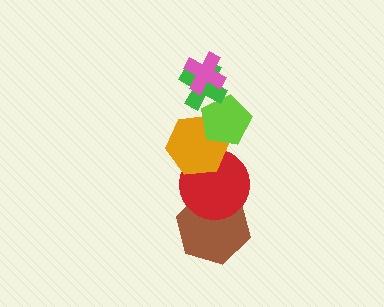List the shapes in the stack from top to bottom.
From top to bottom: the pink cross, the green cross, the lime pentagon, the orange hexagon, the red circle, the brown hexagon.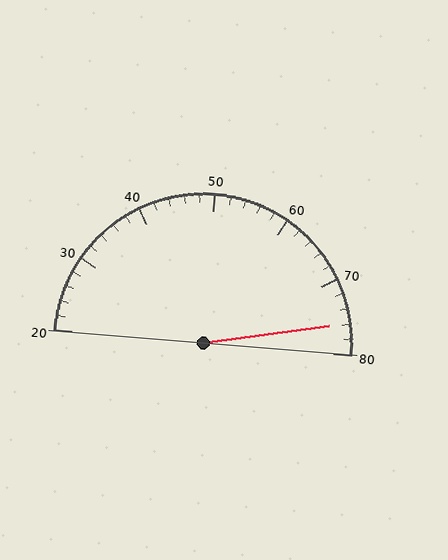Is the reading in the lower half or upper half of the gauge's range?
The reading is in the upper half of the range (20 to 80).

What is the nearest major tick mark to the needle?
The nearest major tick mark is 80.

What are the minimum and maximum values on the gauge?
The gauge ranges from 20 to 80.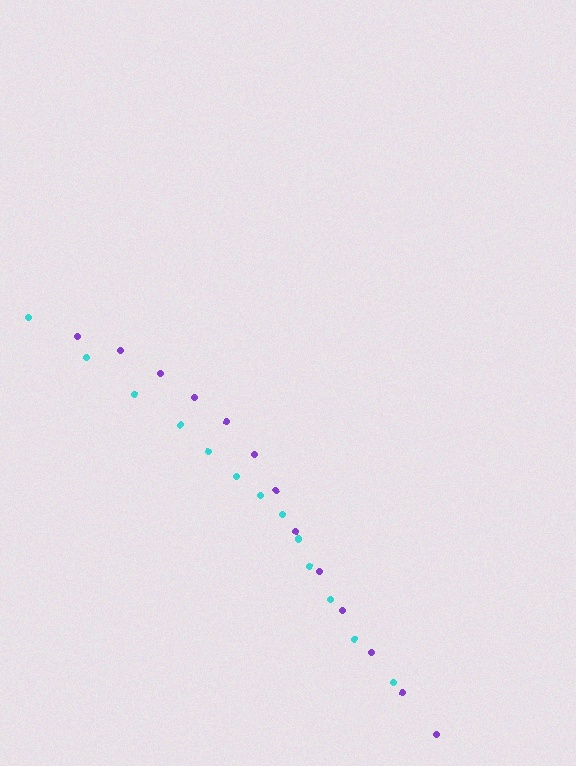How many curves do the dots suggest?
There are 2 distinct paths.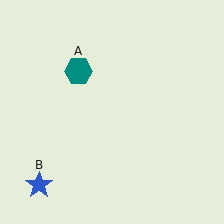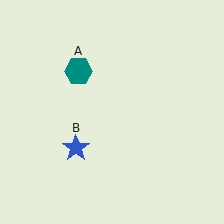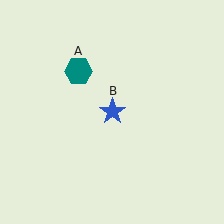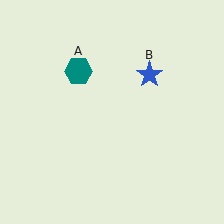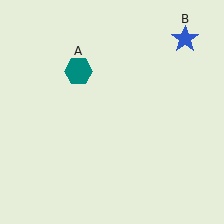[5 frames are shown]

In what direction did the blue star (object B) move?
The blue star (object B) moved up and to the right.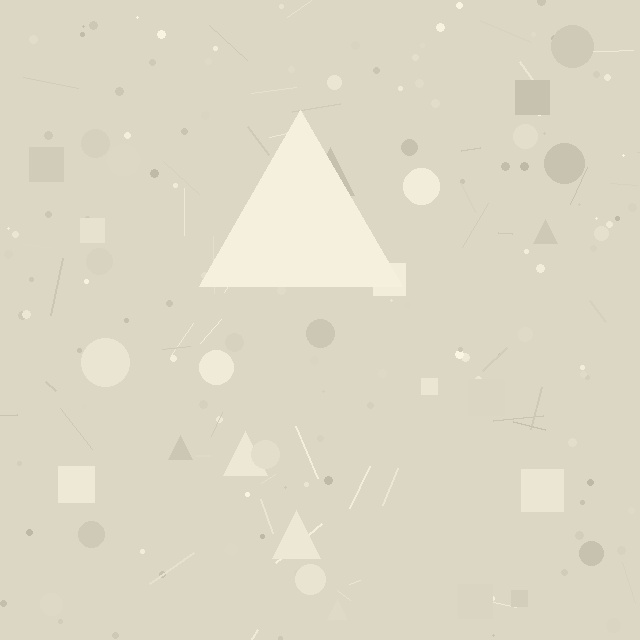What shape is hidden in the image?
A triangle is hidden in the image.